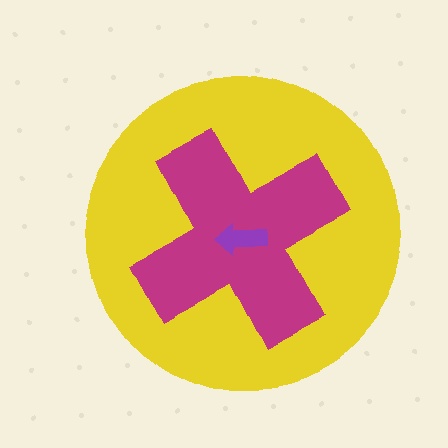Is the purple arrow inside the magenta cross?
Yes.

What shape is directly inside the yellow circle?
The magenta cross.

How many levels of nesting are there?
3.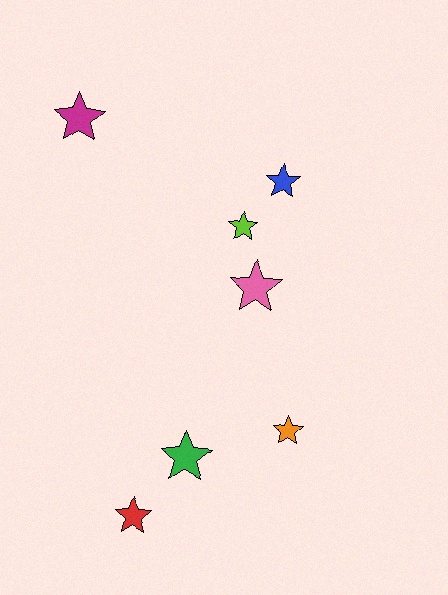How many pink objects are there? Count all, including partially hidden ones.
There is 1 pink object.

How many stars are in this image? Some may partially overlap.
There are 7 stars.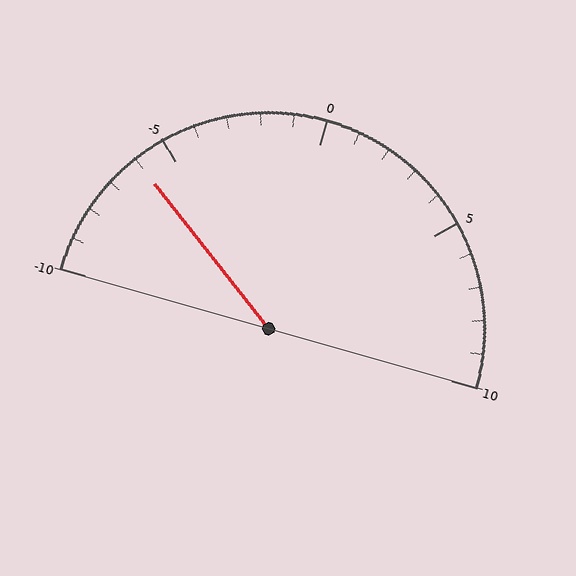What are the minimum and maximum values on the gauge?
The gauge ranges from -10 to 10.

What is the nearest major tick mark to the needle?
The nearest major tick mark is -5.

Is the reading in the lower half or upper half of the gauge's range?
The reading is in the lower half of the range (-10 to 10).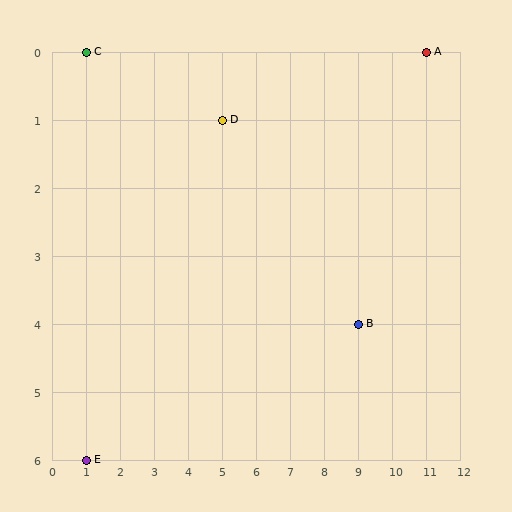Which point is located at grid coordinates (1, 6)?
Point E is at (1, 6).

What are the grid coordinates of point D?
Point D is at grid coordinates (5, 1).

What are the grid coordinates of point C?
Point C is at grid coordinates (1, 0).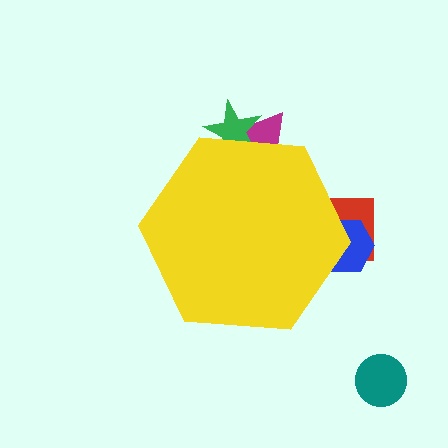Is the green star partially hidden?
Yes, the green star is partially hidden behind the yellow hexagon.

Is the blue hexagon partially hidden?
Yes, the blue hexagon is partially hidden behind the yellow hexagon.